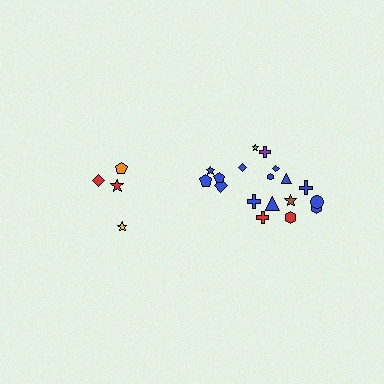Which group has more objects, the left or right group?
The right group.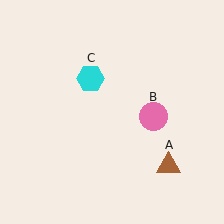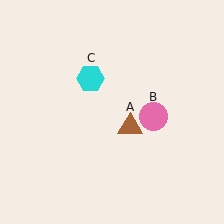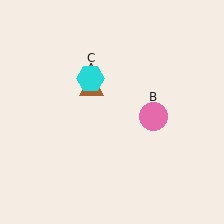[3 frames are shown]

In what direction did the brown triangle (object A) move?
The brown triangle (object A) moved up and to the left.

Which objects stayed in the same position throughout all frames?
Pink circle (object B) and cyan hexagon (object C) remained stationary.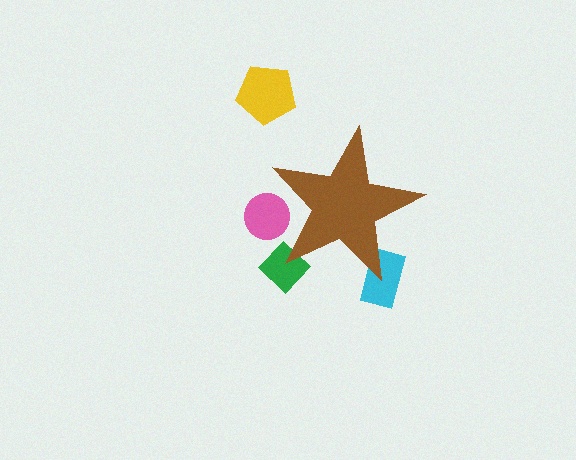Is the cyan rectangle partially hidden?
Yes, the cyan rectangle is partially hidden behind the brown star.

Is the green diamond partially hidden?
Yes, the green diamond is partially hidden behind the brown star.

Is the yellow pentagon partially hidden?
No, the yellow pentagon is fully visible.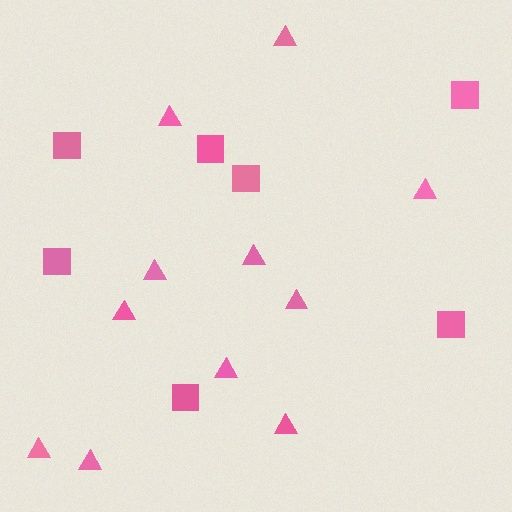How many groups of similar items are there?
There are 2 groups: one group of squares (7) and one group of triangles (11).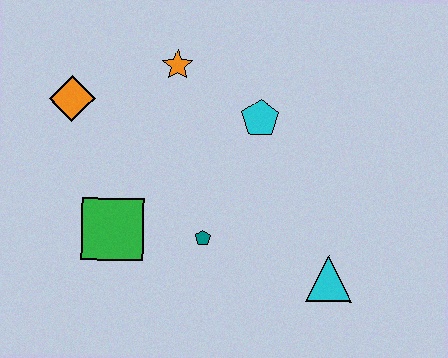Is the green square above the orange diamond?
No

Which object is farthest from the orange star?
The cyan triangle is farthest from the orange star.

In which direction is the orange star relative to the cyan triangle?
The orange star is above the cyan triangle.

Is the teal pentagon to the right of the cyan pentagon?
No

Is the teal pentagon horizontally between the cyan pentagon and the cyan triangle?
No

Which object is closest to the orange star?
The cyan pentagon is closest to the orange star.